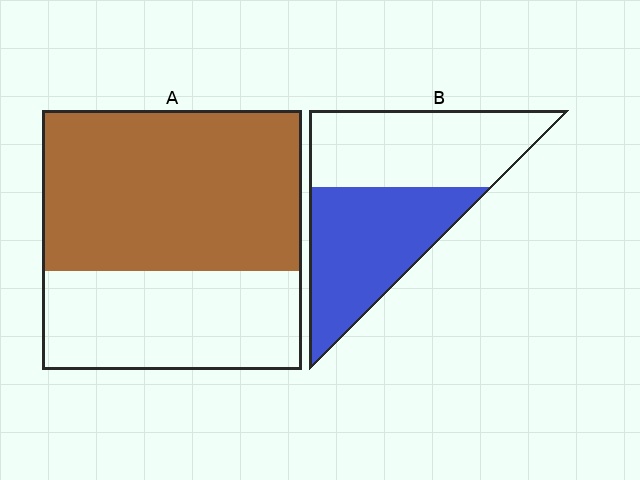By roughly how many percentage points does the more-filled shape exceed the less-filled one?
By roughly 10 percentage points (A over B).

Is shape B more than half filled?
Roughly half.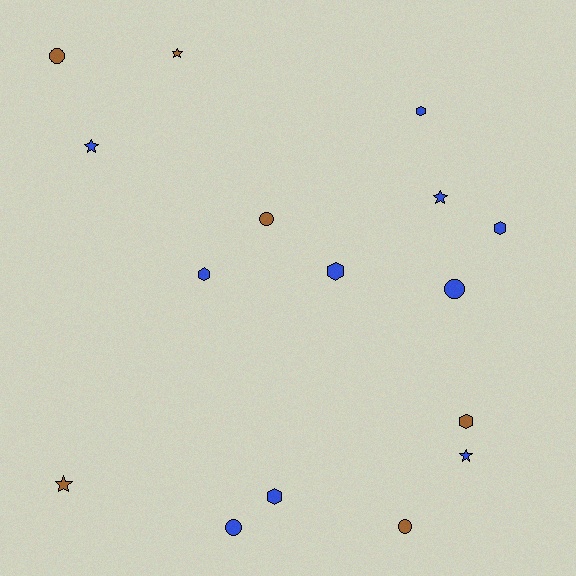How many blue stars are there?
There are 3 blue stars.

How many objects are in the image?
There are 16 objects.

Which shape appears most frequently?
Hexagon, with 6 objects.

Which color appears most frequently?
Blue, with 10 objects.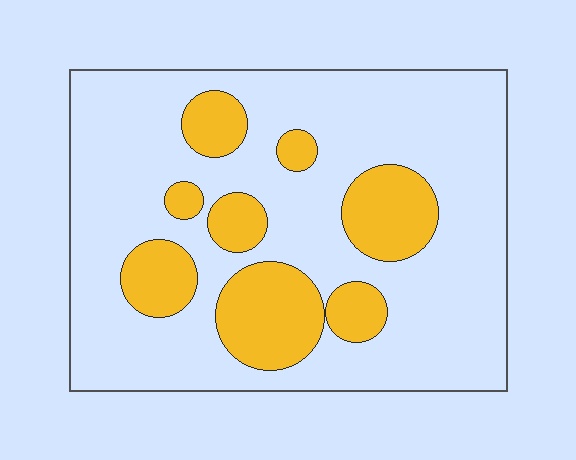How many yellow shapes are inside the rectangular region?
8.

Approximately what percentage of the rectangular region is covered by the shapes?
Approximately 25%.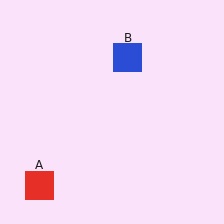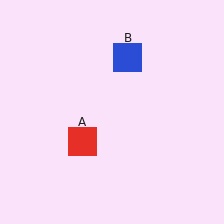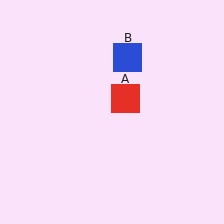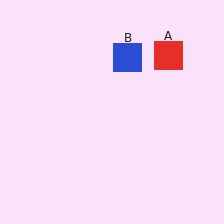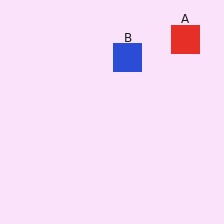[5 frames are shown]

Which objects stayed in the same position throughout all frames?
Blue square (object B) remained stationary.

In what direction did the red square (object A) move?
The red square (object A) moved up and to the right.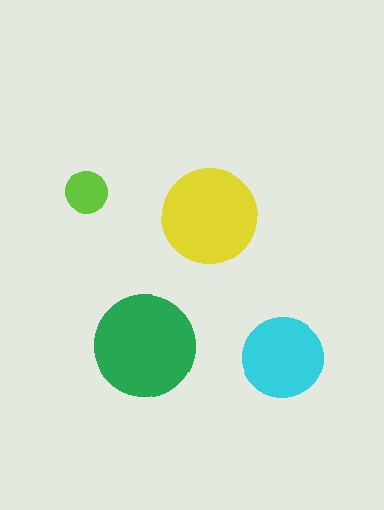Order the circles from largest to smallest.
the green one, the yellow one, the cyan one, the lime one.